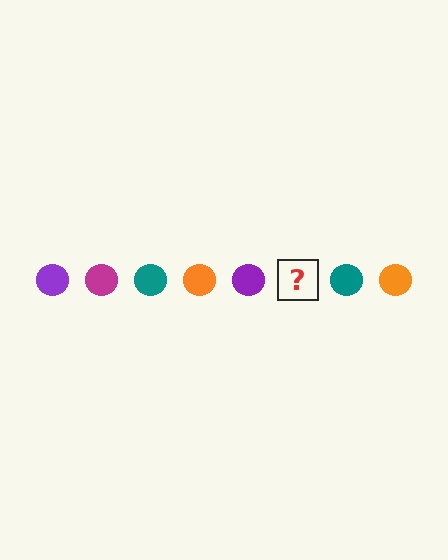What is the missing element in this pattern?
The missing element is a magenta circle.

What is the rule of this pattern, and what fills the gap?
The rule is that the pattern cycles through purple, magenta, teal, orange circles. The gap should be filled with a magenta circle.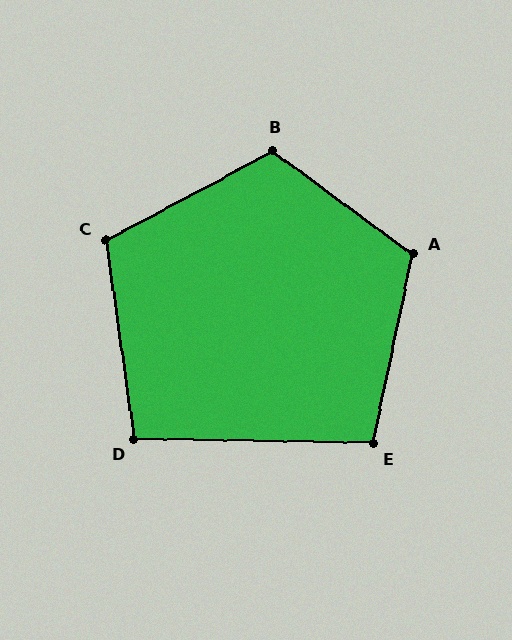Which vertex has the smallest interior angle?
D, at approximately 99 degrees.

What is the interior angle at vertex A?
Approximately 115 degrees (obtuse).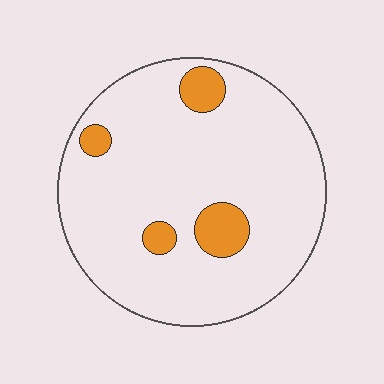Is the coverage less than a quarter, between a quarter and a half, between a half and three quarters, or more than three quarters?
Less than a quarter.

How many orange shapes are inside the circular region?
4.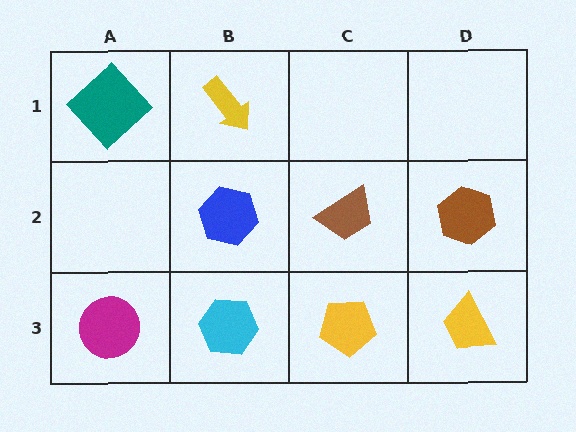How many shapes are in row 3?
4 shapes.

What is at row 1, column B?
A yellow arrow.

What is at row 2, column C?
A brown trapezoid.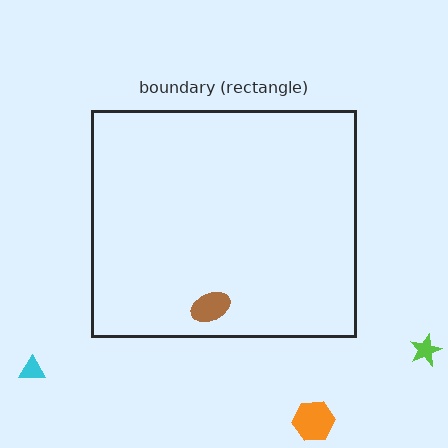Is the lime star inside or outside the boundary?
Outside.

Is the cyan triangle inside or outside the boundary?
Outside.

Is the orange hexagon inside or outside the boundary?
Outside.